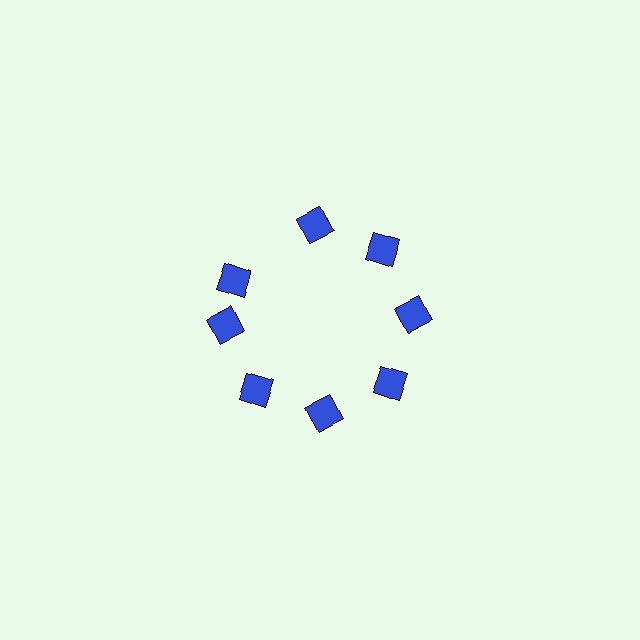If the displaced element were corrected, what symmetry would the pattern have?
It would have 8-fold rotational symmetry — the pattern would map onto itself every 45 degrees.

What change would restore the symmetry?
The symmetry would be restored by rotating it back into even spacing with its neighbors so that all 8 diamonds sit at equal angles and equal distance from the center.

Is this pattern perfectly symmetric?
No. The 8 blue diamonds are arranged in a ring, but one element near the 10 o'clock position is rotated out of alignment along the ring, breaking the 8-fold rotational symmetry.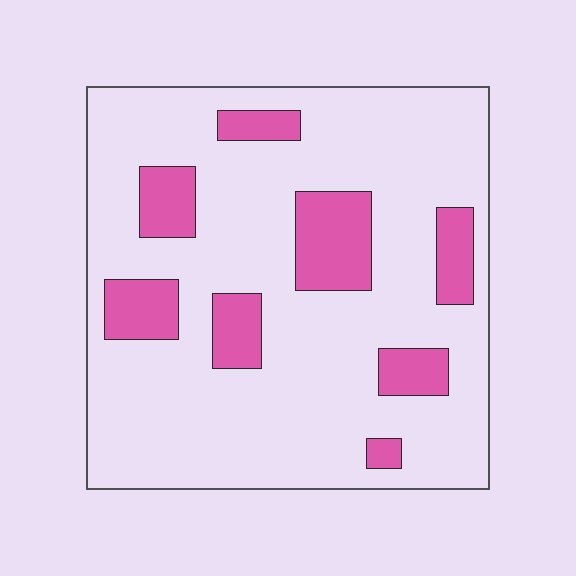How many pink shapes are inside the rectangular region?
8.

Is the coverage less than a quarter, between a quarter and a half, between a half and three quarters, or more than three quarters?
Less than a quarter.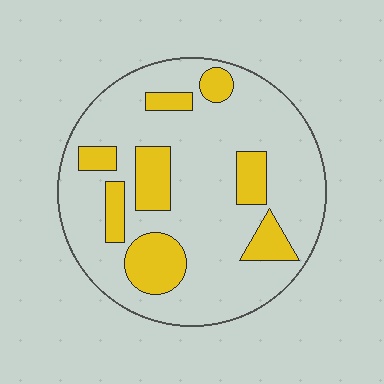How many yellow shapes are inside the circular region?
8.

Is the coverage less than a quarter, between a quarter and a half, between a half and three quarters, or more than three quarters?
Less than a quarter.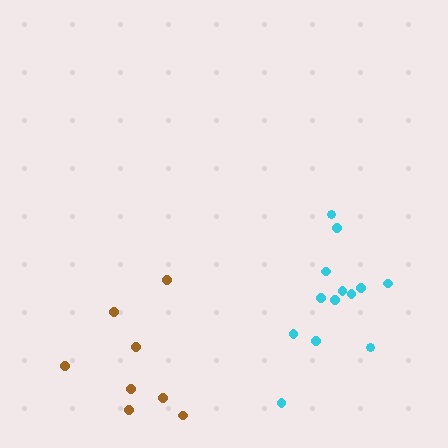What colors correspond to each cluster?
The clusters are colored: brown, cyan.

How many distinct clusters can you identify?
There are 2 distinct clusters.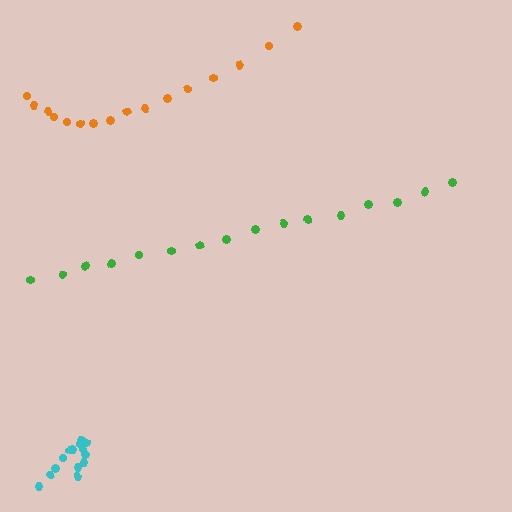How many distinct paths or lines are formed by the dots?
There are 3 distinct paths.